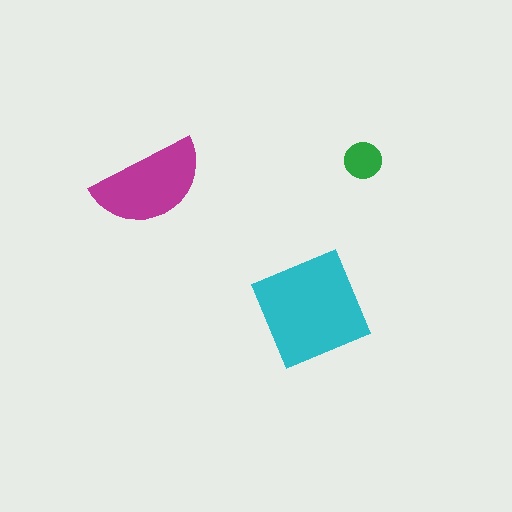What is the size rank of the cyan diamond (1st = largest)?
1st.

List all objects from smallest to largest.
The green circle, the magenta semicircle, the cyan diamond.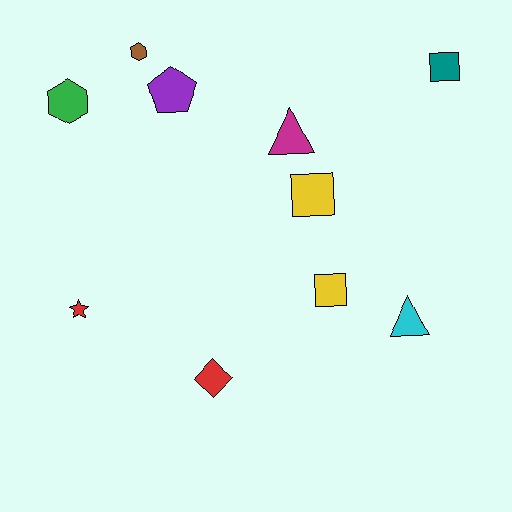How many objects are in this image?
There are 10 objects.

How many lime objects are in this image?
There are no lime objects.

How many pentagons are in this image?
There is 1 pentagon.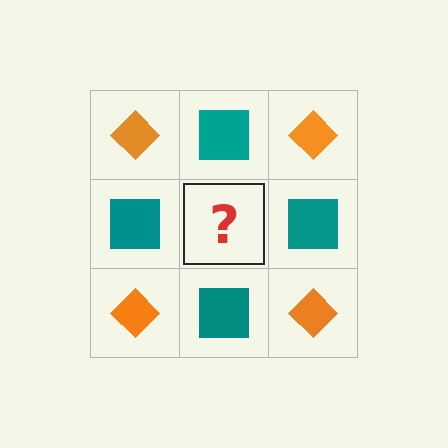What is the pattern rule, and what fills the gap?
The rule is that it alternates orange diamond and teal square in a checkerboard pattern. The gap should be filled with an orange diamond.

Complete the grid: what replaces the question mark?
The question mark should be replaced with an orange diamond.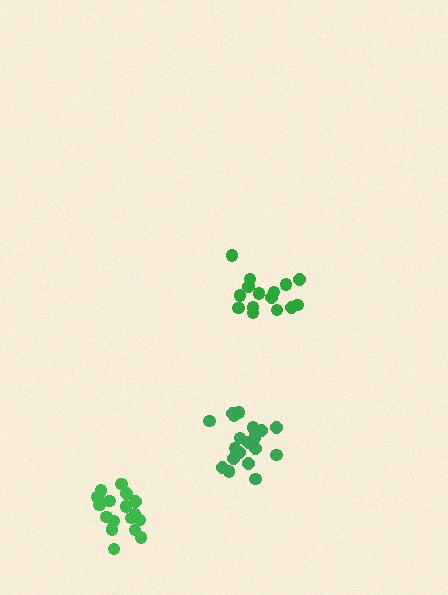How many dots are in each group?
Group 1: 17 dots, Group 2: 21 dots, Group 3: 15 dots (53 total).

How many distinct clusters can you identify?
There are 3 distinct clusters.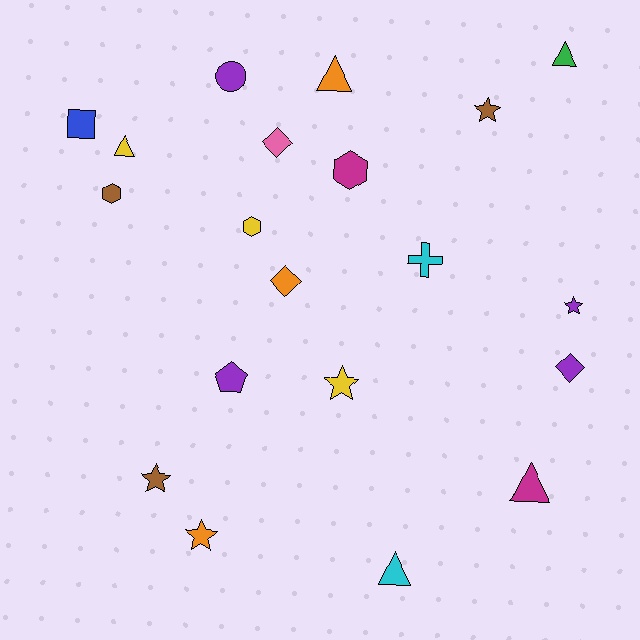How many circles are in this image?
There is 1 circle.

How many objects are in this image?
There are 20 objects.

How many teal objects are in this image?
There are no teal objects.